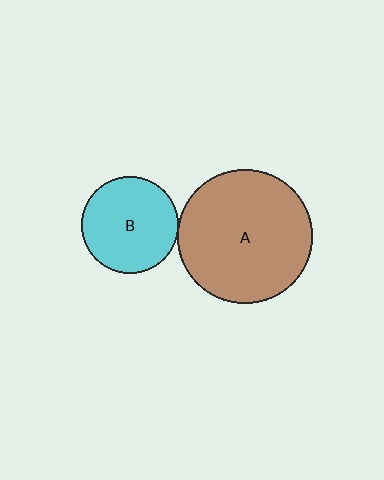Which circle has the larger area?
Circle A (brown).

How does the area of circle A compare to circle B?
Approximately 1.9 times.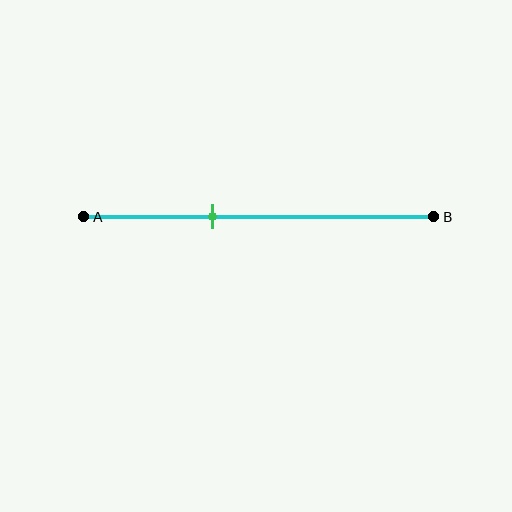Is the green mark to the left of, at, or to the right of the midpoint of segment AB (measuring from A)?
The green mark is to the left of the midpoint of segment AB.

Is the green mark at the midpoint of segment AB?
No, the mark is at about 35% from A, not at the 50% midpoint.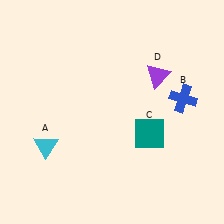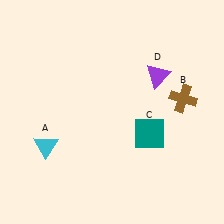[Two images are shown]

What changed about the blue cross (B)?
In Image 1, B is blue. In Image 2, it changed to brown.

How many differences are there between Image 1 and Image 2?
There is 1 difference between the two images.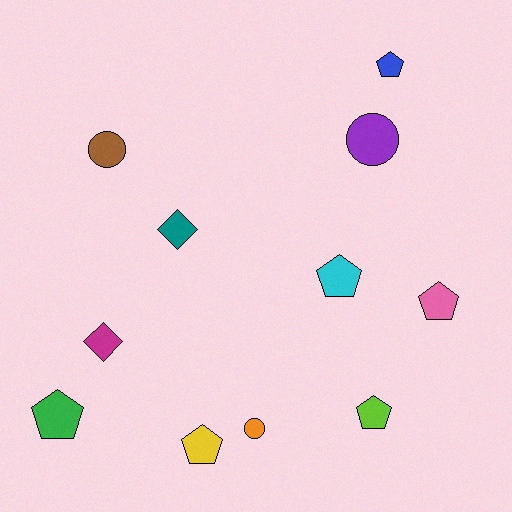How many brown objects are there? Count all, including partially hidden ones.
There is 1 brown object.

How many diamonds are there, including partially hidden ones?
There are 2 diamonds.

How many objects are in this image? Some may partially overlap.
There are 11 objects.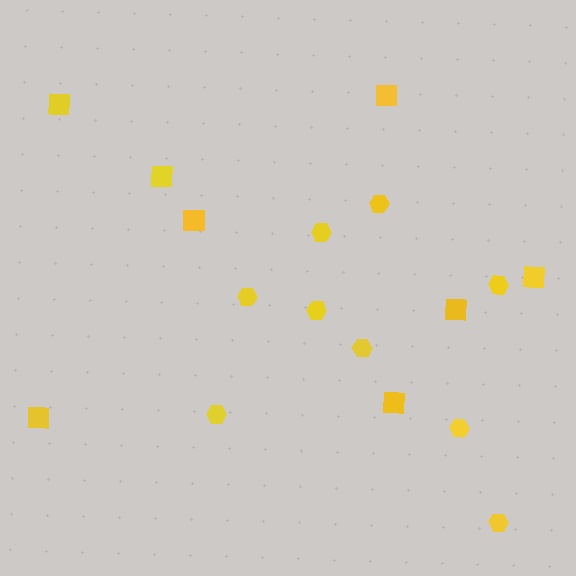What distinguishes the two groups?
There are 2 groups: one group of hexagons (9) and one group of squares (8).